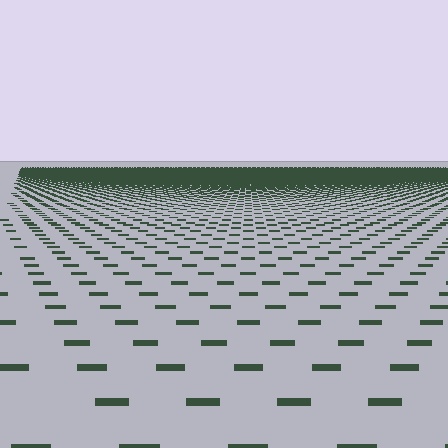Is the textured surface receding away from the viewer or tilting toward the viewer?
The surface is receding away from the viewer. Texture elements get smaller and denser toward the top.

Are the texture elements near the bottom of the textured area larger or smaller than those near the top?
Larger. Near the bottom, elements are closer to the viewer and appear at a bigger on-screen size.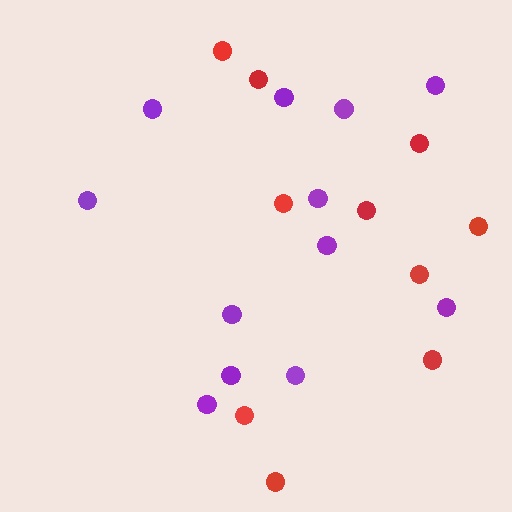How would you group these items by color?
There are 2 groups: one group of red circles (10) and one group of purple circles (12).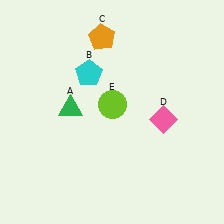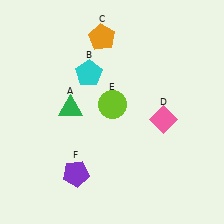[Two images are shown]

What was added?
A purple pentagon (F) was added in Image 2.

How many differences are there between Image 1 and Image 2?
There is 1 difference between the two images.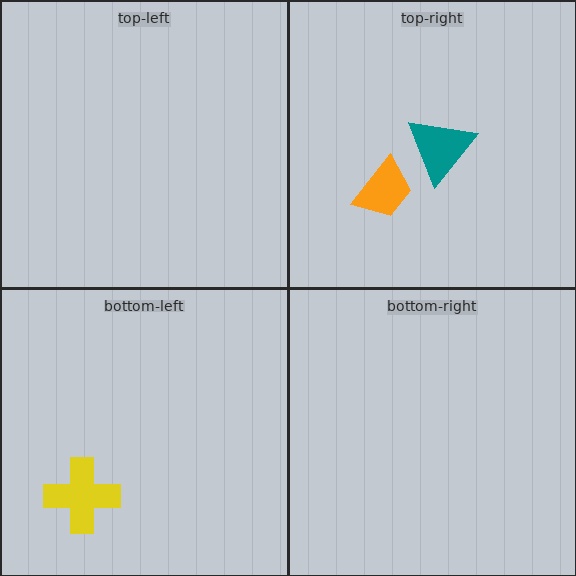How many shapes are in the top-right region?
2.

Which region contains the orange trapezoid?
The top-right region.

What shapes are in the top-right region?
The teal triangle, the orange trapezoid.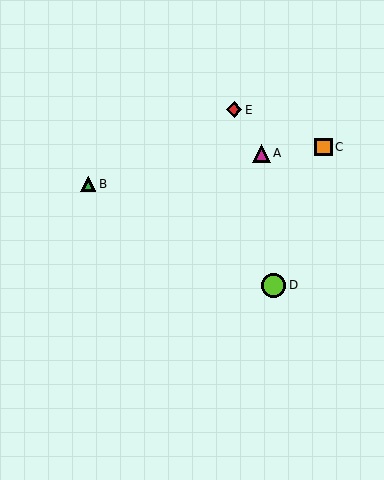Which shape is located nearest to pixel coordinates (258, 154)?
The magenta triangle (labeled A) at (261, 153) is nearest to that location.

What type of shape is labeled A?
Shape A is a magenta triangle.